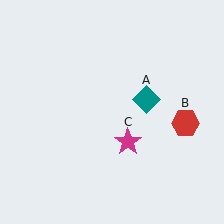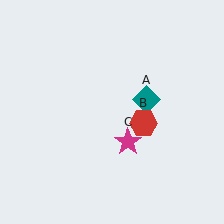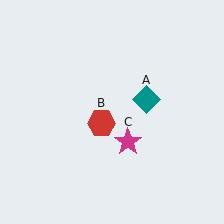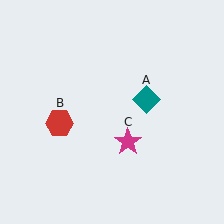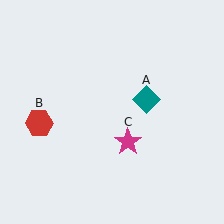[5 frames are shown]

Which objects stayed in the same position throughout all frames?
Teal diamond (object A) and magenta star (object C) remained stationary.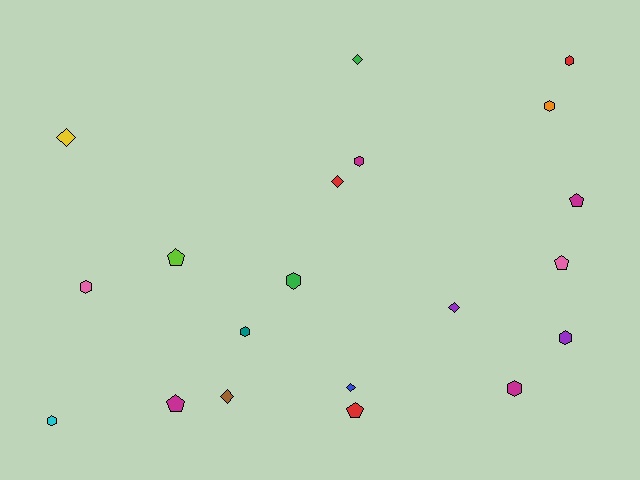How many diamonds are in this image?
There are 6 diamonds.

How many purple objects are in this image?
There are 2 purple objects.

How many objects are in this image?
There are 20 objects.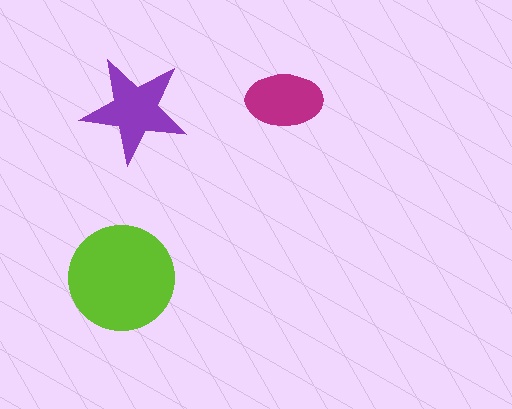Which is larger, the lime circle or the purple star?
The lime circle.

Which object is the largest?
The lime circle.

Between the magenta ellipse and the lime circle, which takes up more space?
The lime circle.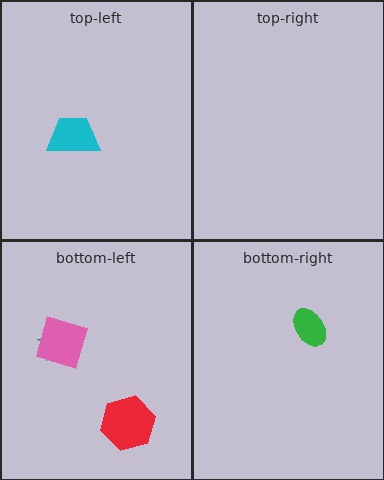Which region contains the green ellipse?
The bottom-right region.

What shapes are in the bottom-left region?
The teal star, the pink diamond, the red hexagon.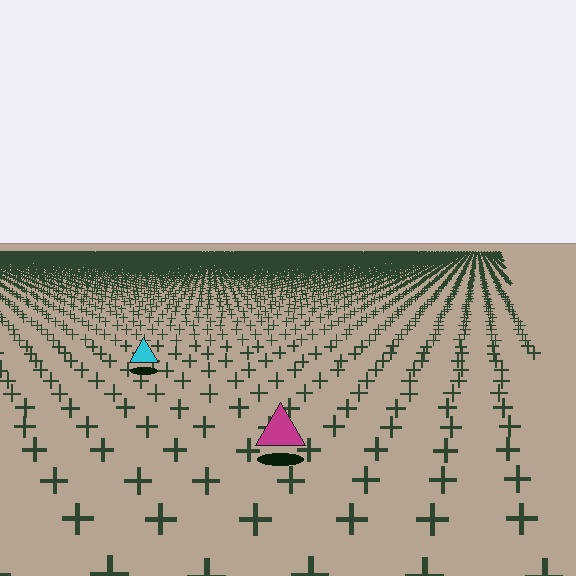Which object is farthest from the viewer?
The cyan triangle is farthest from the viewer. It appears smaller and the ground texture around it is denser.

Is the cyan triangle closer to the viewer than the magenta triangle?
No. The magenta triangle is closer — you can tell from the texture gradient: the ground texture is coarser near it.